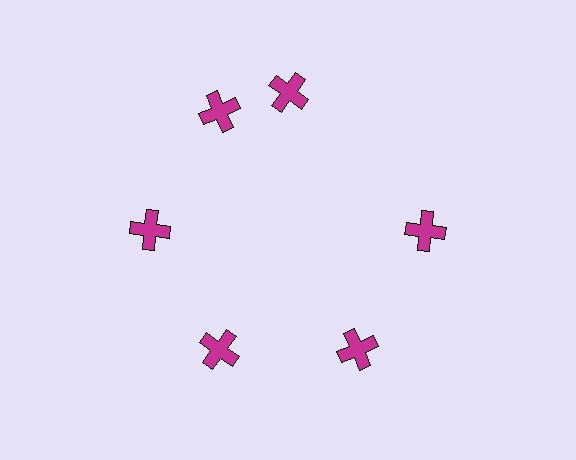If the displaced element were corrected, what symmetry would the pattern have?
It would have 6-fold rotational symmetry — the pattern would map onto itself every 60 degrees.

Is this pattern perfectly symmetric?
No. The 6 magenta crosses are arranged in a ring, but one element near the 1 o'clock position is rotated out of alignment along the ring, breaking the 6-fold rotational symmetry.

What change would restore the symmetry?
The symmetry would be restored by rotating it back into even spacing with its neighbors so that all 6 crosses sit at equal angles and equal distance from the center.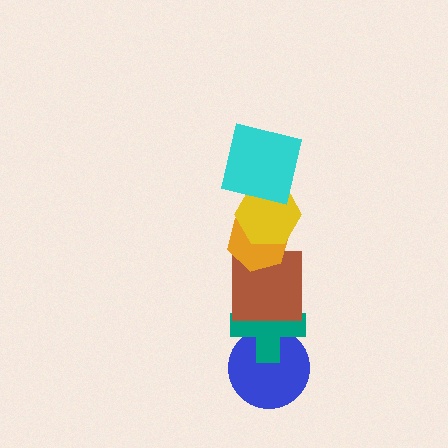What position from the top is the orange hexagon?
The orange hexagon is 3rd from the top.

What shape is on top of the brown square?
The orange hexagon is on top of the brown square.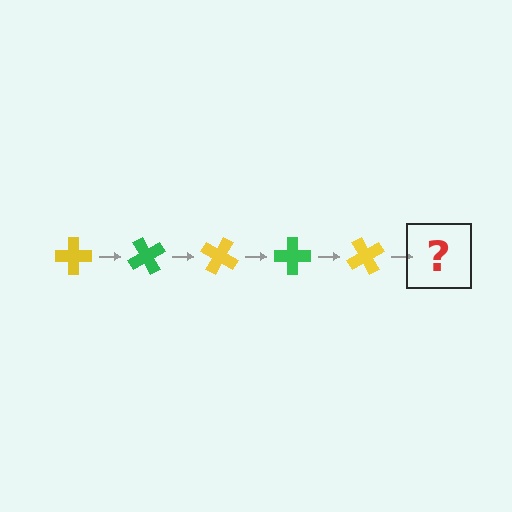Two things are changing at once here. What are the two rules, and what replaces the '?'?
The two rules are that it rotates 60 degrees each step and the color cycles through yellow and green. The '?' should be a green cross, rotated 300 degrees from the start.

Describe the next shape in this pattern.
It should be a green cross, rotated 300 degrees from the start.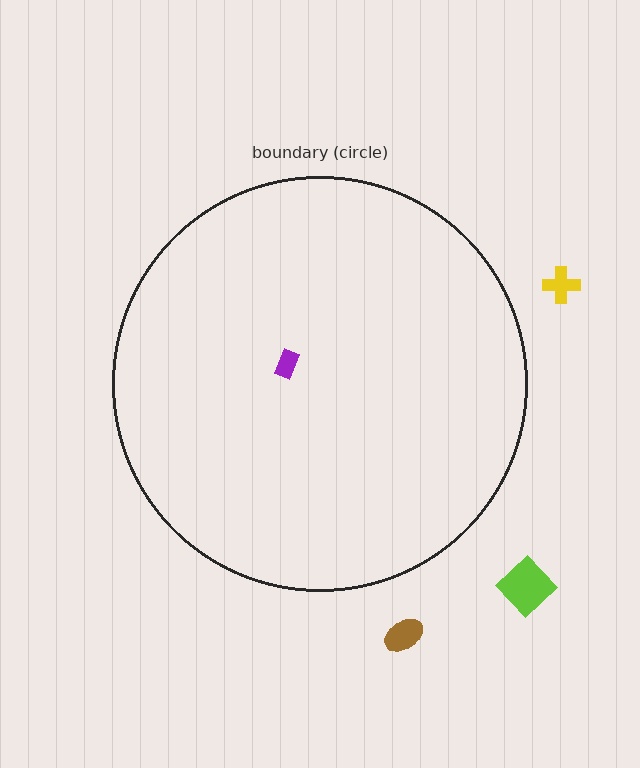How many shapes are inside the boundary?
1 inside, 3 outside.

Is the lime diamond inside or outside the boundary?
Outside.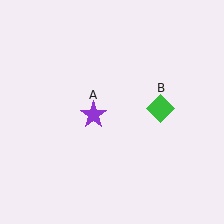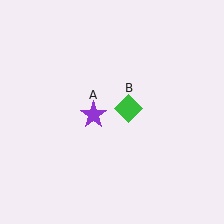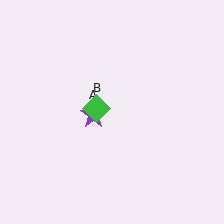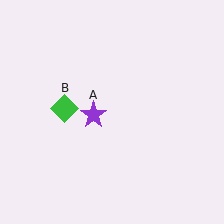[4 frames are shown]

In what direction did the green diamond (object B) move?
The green diamond (object B) moved left.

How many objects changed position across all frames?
1 object changed position: green diamond (object B).